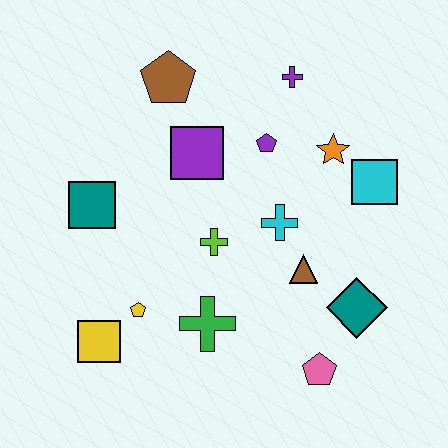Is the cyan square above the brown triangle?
Yes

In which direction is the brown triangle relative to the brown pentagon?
The brown triangle is below the brown pentagon.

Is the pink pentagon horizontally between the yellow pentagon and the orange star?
Yes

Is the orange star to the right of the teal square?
Yes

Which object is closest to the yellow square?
The yellow pentagon is closest to the yellow square.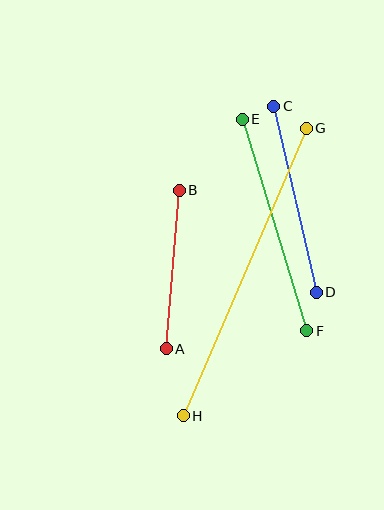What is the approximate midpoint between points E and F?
The midpoint is at approximately (274, 225) pixels.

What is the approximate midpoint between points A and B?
The midpoint is at approximately (173, 269) pixels.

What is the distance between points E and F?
The distance is approximately 221 pixels.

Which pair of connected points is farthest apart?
Points G and H are farthest apart.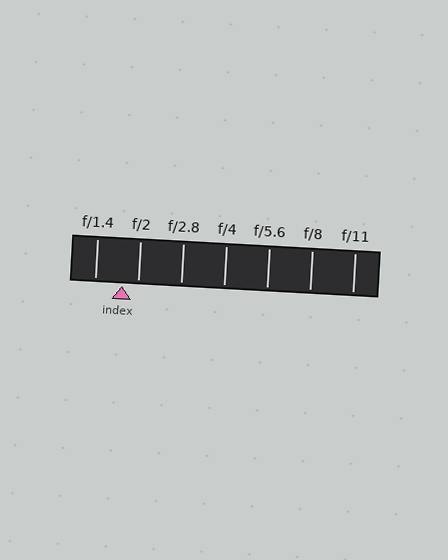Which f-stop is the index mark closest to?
The index mark is closest to f/2.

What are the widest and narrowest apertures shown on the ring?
The widest aperture shown is f/1.4 and the narrowest is f/11.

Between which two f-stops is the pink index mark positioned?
The index mark is between f/1.4 and f/2.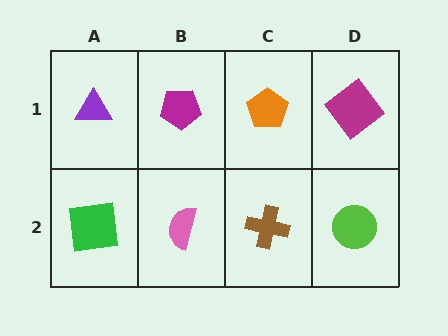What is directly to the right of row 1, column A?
A magenta pentagon.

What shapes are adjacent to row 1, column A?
A green square (row 2, column A), a magenta pentagon (row 1, column B).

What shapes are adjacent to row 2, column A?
A purple triangle (row 1, column A), a pink semicircle (row 2, column B).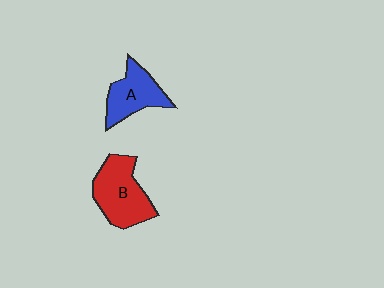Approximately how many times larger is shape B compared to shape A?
Approximately 1.3 times.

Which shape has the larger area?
Shape B (red).